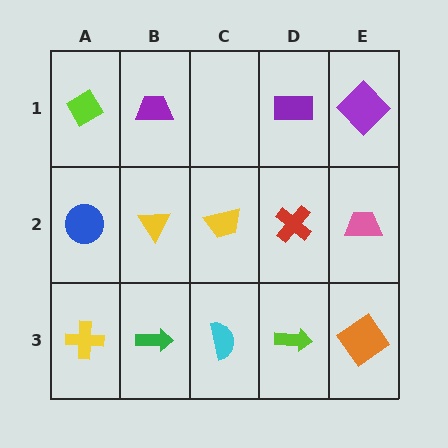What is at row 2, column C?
A yellow trapezoid.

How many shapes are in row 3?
5 shapes.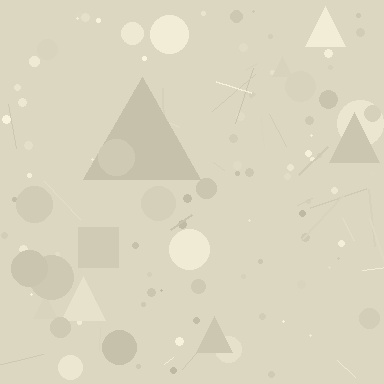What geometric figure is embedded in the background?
A triangle is embedded in the background.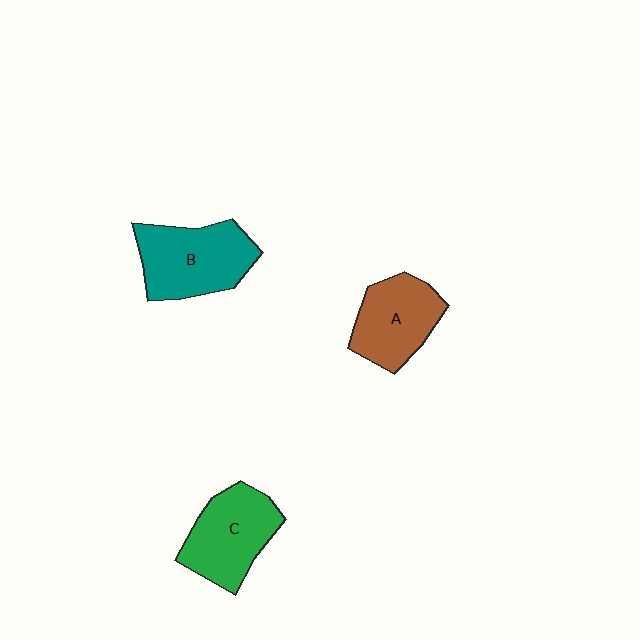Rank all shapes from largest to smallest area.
From largest to smallest: B (teal), C (green), A (brown).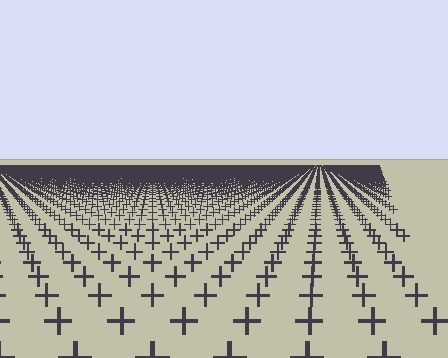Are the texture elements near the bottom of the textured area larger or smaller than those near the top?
Larger. Near the bottom, elements are closer to the viewer and appear at a bigger on-screen size.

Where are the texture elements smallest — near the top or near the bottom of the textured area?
Near the top.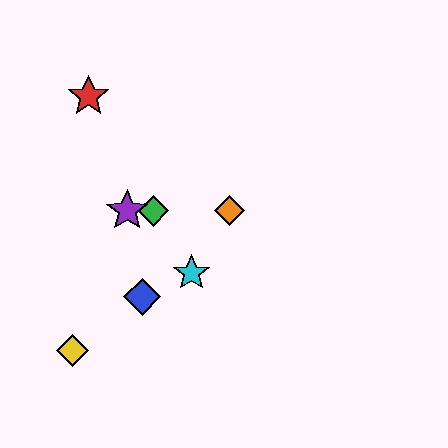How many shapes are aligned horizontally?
3 shapes (the green diamond, the purple star, the orange diamond) are aligned horizontally.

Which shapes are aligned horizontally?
The green diamond, the purple star, the orange diamond are aligned horizontally.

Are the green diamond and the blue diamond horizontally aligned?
No, the green diamond is at y≈211 and the blue diamond is at y≈297.